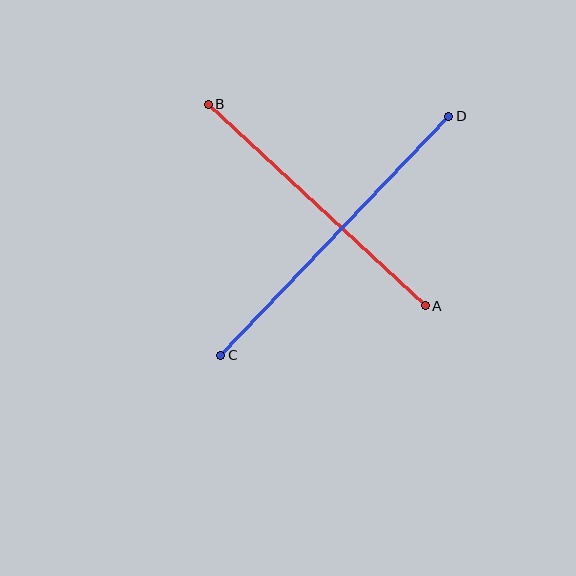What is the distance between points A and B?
The distance is approximately 296 pixels.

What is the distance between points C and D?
The distance is approximately 331 pixels.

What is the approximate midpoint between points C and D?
The midpoint is at approximately (335, 236) pixels.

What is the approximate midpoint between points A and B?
The midpoint is at approximately (317, 205) pixels.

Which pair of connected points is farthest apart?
Points C and D are farthest apart.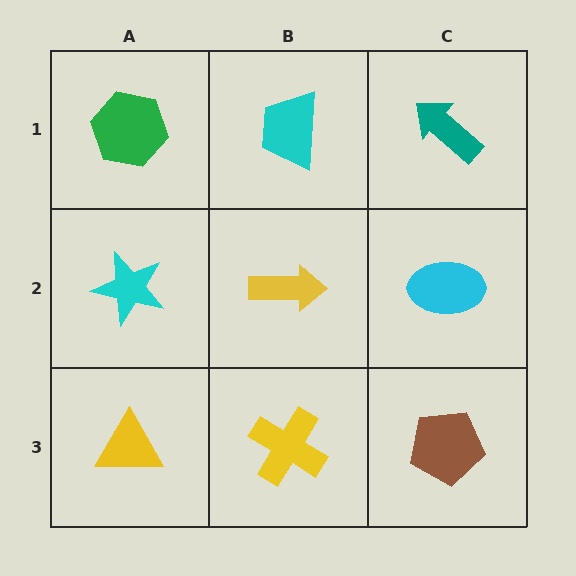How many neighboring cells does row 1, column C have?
2.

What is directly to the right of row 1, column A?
A cyan trapezoid.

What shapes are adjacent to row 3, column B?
A yellow arrow (row 2, column B), a yellow triangle (row 3, column A), a brown pentagon (row 3, column C).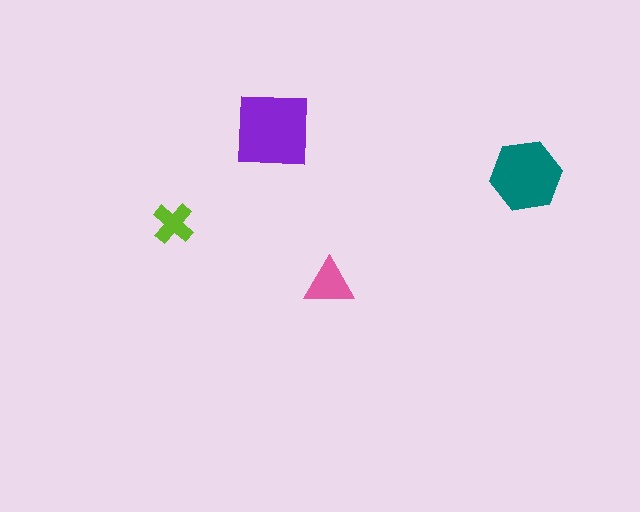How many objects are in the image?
There are 4 objects in the image.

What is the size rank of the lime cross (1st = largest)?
4th.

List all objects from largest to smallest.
The purple square, the teal hexagon, the pink triangle, the lime cross.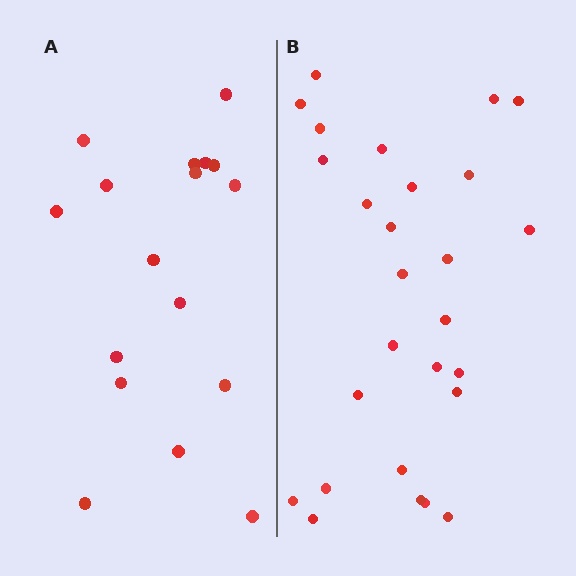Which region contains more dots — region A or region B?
Region B (the right region) has more dots.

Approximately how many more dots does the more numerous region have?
Region B has roughly 10 or so more dots than region A.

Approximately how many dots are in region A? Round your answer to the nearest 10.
About 20 dots. (The exact count is 17, which rounds to 20.)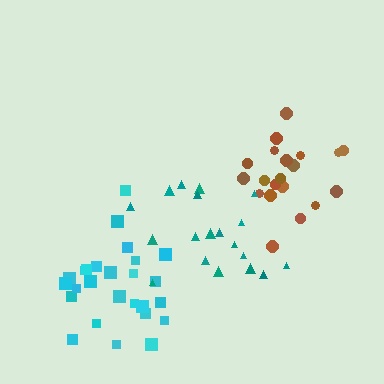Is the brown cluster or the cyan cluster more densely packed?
Cyan.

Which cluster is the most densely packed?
Cyan.